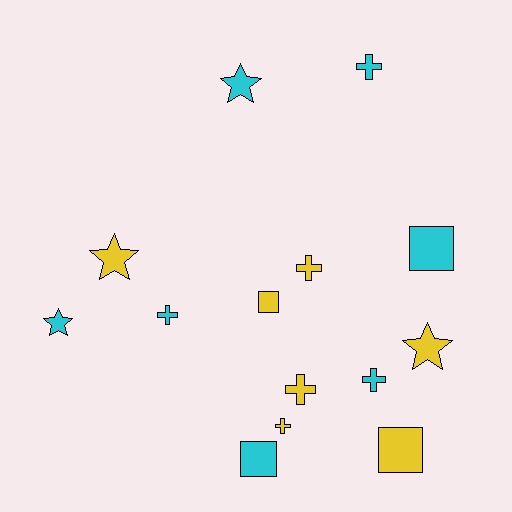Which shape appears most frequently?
Cross, with 6 objects.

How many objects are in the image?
There are 14 objects.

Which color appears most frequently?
Yellow, with 7 objects.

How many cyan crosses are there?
There are 3 cyan crosses.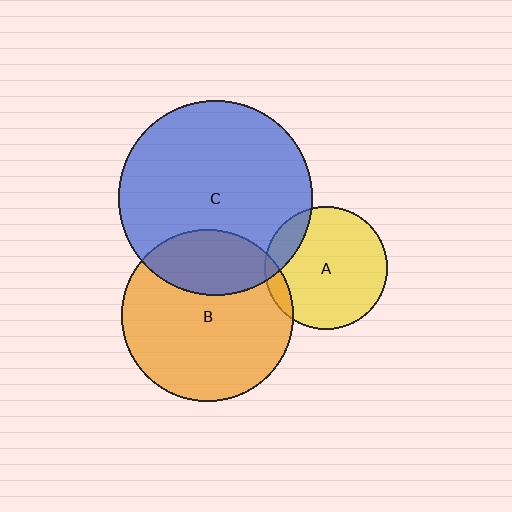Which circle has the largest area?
Circle C (blue).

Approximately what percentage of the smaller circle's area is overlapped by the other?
Approximately 10%.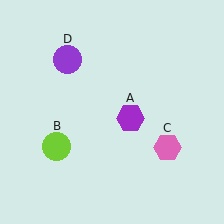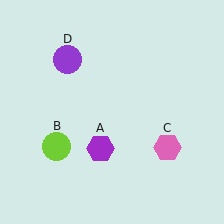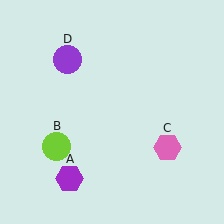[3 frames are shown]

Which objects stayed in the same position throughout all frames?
Lime circle (object B) and pink hexagon (object C) and purple circle (object D) remained stationary.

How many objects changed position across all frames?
1 object changed position: purple hexagon (object A).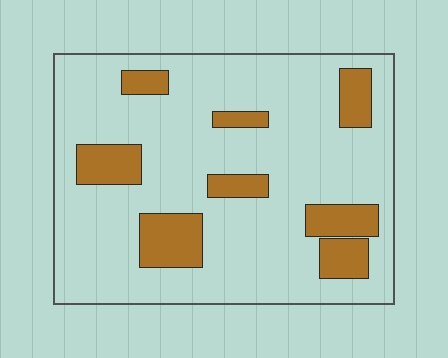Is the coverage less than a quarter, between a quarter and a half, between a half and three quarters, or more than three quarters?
Less than a quarter.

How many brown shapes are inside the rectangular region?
8.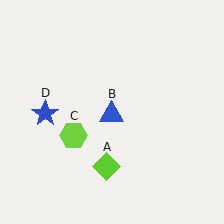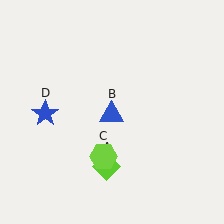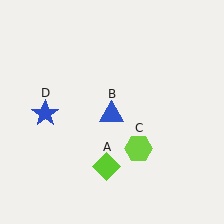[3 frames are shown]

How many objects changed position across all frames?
1 object changed position: lime hexagon (object C).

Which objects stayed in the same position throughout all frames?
Lime diamond (object A) and blue triangle (object B) and blue star (object D) remained stationary.